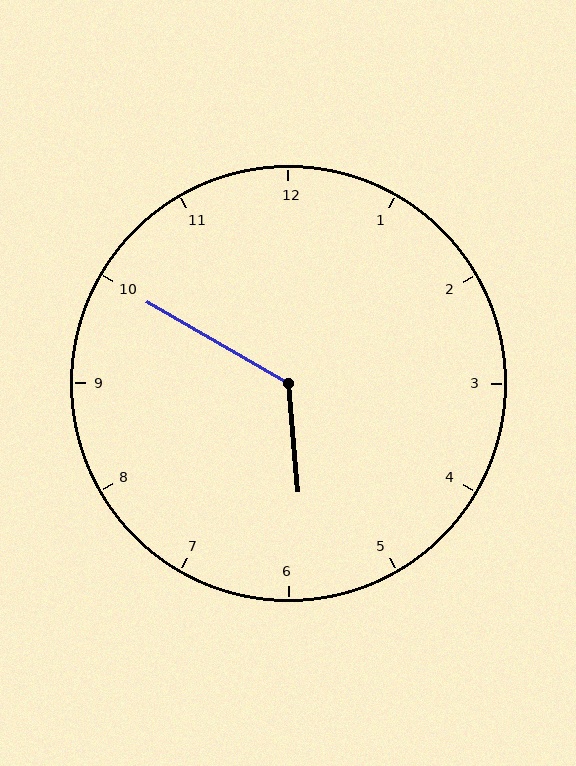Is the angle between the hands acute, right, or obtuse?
It is obtuse.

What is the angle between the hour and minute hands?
Approximately 125 degrees.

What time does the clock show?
5:50.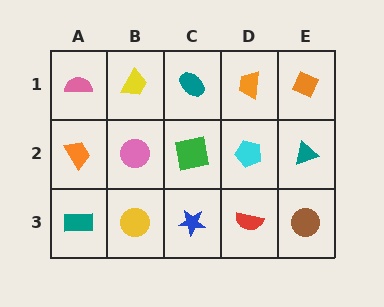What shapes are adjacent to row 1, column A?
An orange trapezoid (row 2, column A), a yellow trapezoid (row 1, column B).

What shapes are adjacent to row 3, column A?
An orange trapezoid (row 2, column A), a yellow circle (row 3, column B).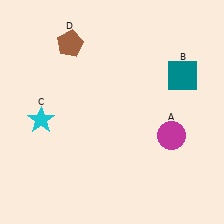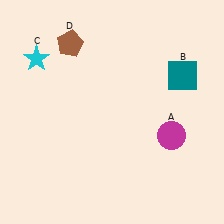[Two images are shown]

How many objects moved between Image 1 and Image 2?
1 object moved between the two images.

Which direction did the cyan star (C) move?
The cyan star (C) moved up.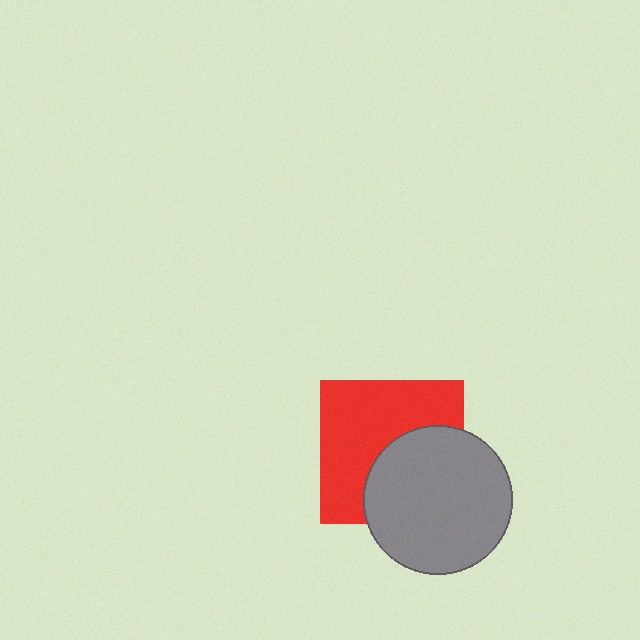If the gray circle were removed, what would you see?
You would see the complete red square.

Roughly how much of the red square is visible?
About half of it is visible (roughly 58%).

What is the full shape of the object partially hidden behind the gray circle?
The partially hidden object is a red square.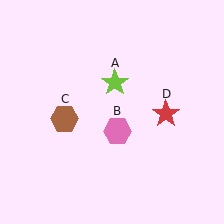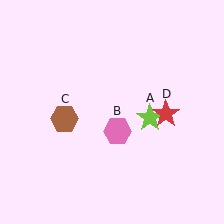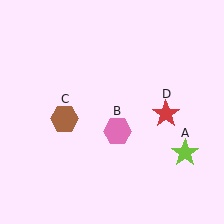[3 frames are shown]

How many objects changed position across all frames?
1 object changed position: lime star (object A).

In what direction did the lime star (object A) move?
The lime star (object A) moved down and to the right.